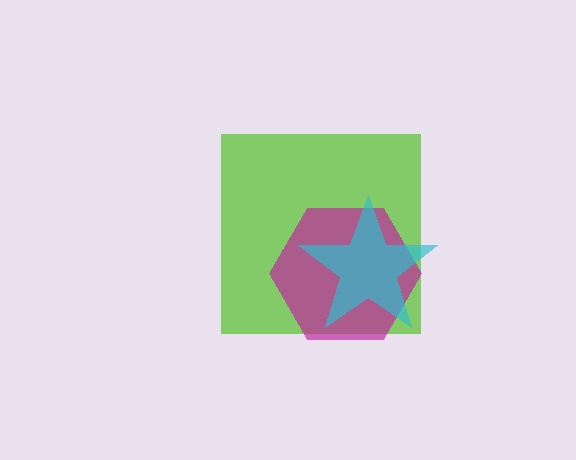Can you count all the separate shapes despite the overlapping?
Yes, there are 3 separate shapes.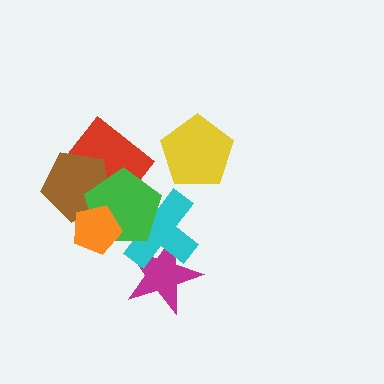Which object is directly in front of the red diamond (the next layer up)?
The brown pentagon is directly in front of the red diamond.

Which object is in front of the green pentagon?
The orange pentagon is in front of the green pentagon.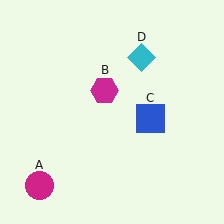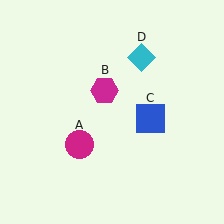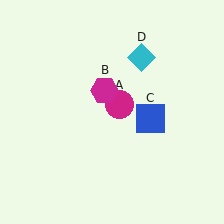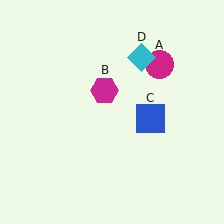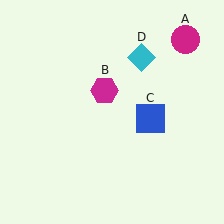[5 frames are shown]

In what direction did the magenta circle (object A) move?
The magenta circle (object A) moved up and to the right.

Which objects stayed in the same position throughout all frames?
Magenta hexagon (object B) and blue square (object C) and cyan diamond (object D) remained stationary.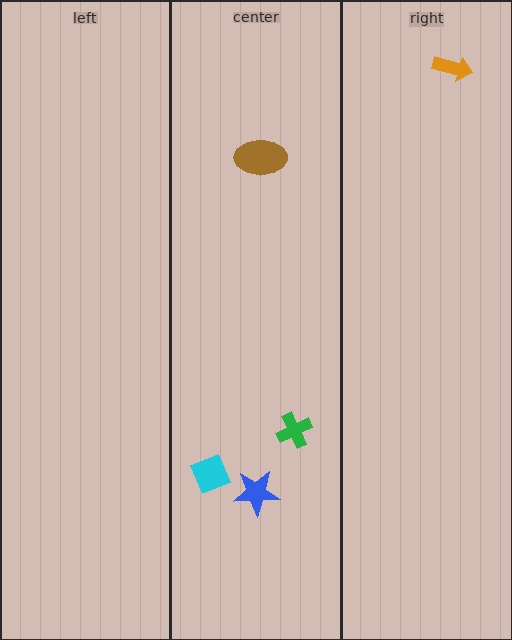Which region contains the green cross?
The center region.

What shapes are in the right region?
The orange arrow.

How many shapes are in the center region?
4.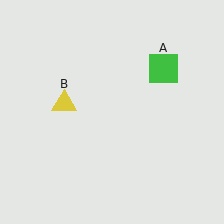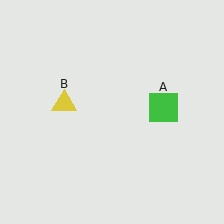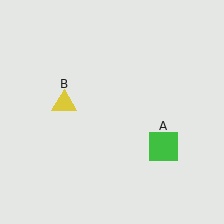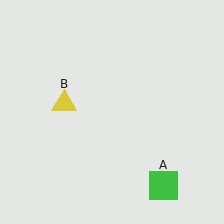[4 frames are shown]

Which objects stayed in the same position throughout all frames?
Yellow triangle (object B) remained stationary.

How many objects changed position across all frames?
1 object changed position: green square (object A).